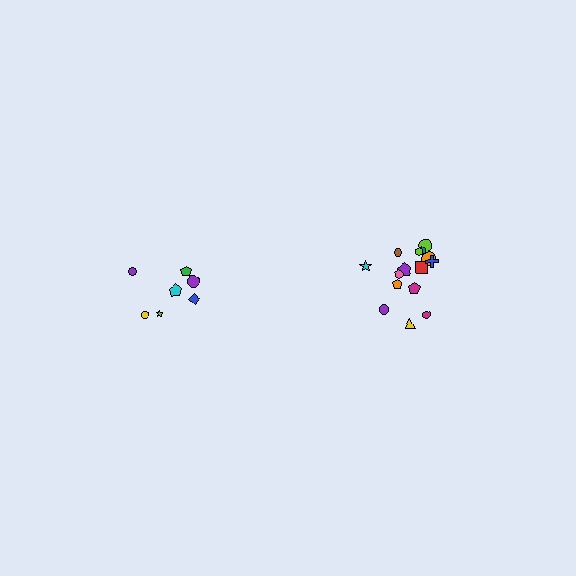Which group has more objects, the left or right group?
The right group.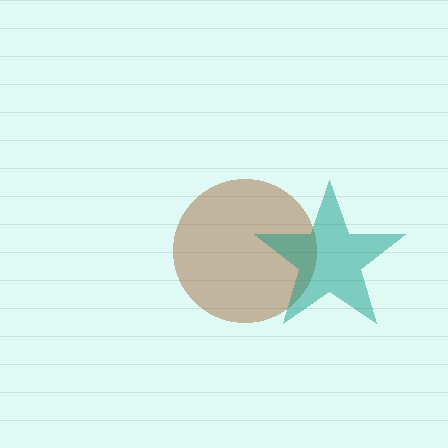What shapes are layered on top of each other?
The layered shapes are: a brown circle, a teal star.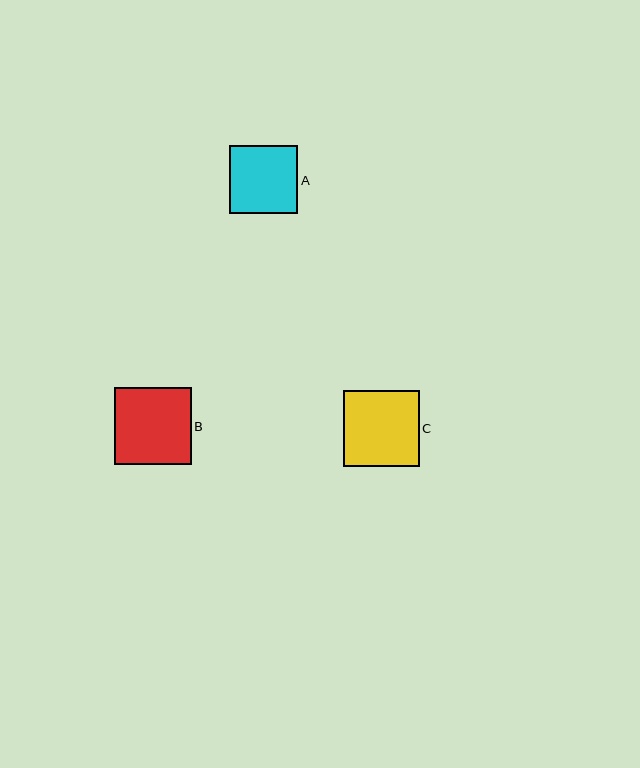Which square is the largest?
Square B is the largest with a size of approximately 77 pixels.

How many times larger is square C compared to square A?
Square C is approximately 1.1 times the size of square A.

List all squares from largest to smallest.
From largest to smallest: B, C, A.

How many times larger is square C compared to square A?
Square C is approximately 1.1 times the size of square A.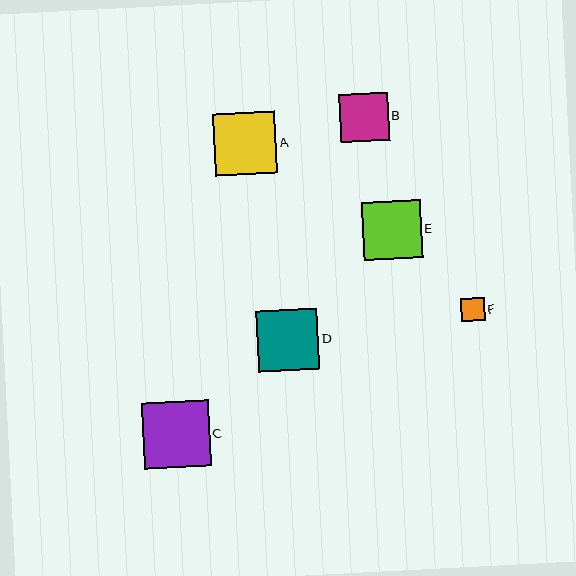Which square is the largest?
Square C is the largest with a size of approximately 66 pixels.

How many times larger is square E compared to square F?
Square E is approximately 2.5 times the size of square F.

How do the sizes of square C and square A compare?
Square C and square A are approximately the same size.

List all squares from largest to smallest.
From largest to smallest: C, A, D, E, B, F.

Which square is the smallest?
Square F is the smallest with a size of approximately 23 pixels.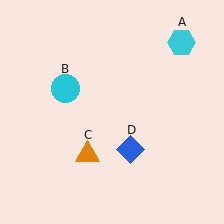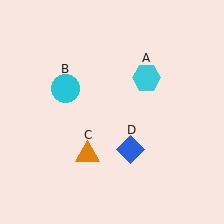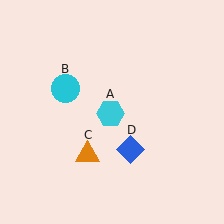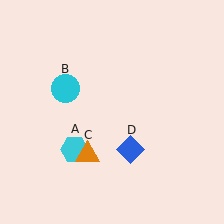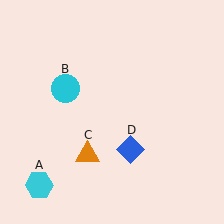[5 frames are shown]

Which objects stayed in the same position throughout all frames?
Cyan circle (object B) and orange triangle (object C) and blue diamond (object D) remained stationary.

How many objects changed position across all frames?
1 object changed position: cyan hexagon (object A).